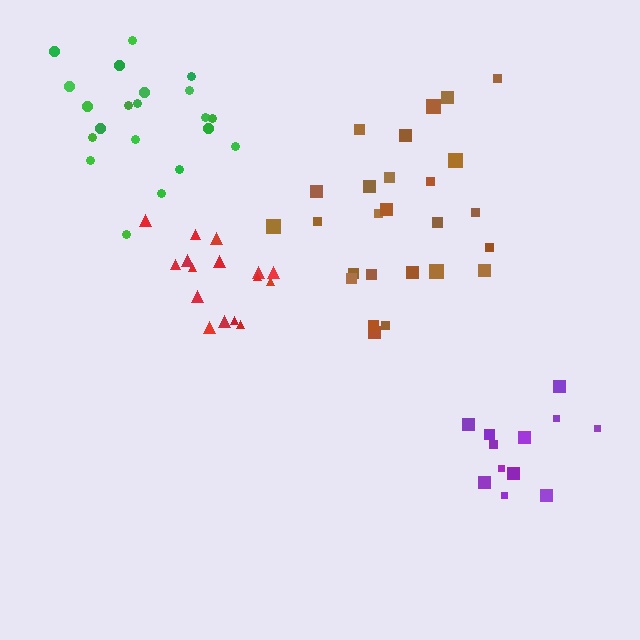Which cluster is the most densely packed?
Red.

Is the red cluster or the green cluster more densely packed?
Red.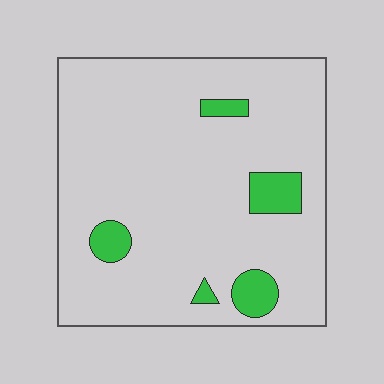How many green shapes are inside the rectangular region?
5.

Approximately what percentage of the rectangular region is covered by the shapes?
Approximately 10%.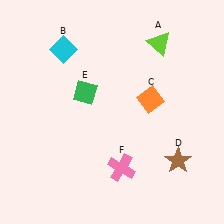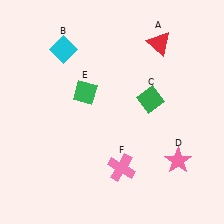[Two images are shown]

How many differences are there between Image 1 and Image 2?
There are 3 differences between the two images.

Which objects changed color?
A changed from lime to red. C changed from orange to green. D changed from brown to pink.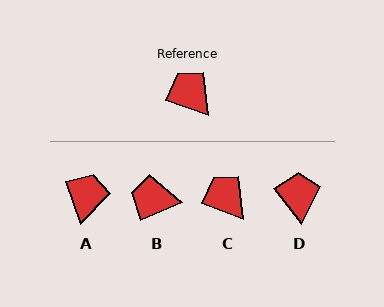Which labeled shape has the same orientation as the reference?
C.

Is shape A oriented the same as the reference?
No, it is off by about 51 degrees.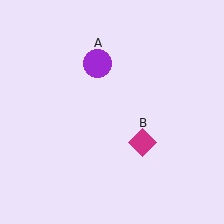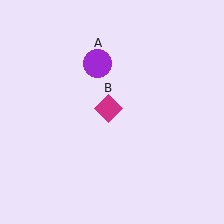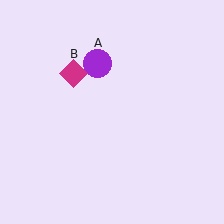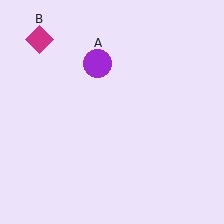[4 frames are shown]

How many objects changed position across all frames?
1 object changed position: magenta diamond (object B).